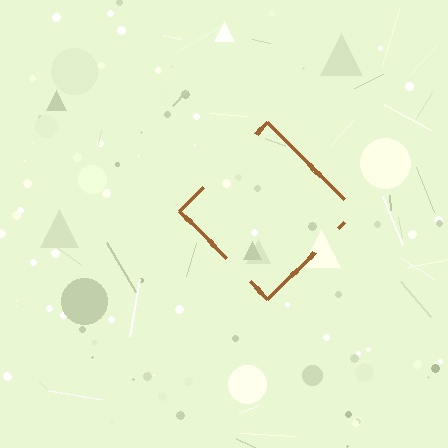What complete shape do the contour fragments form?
The contour fragments form a diamond.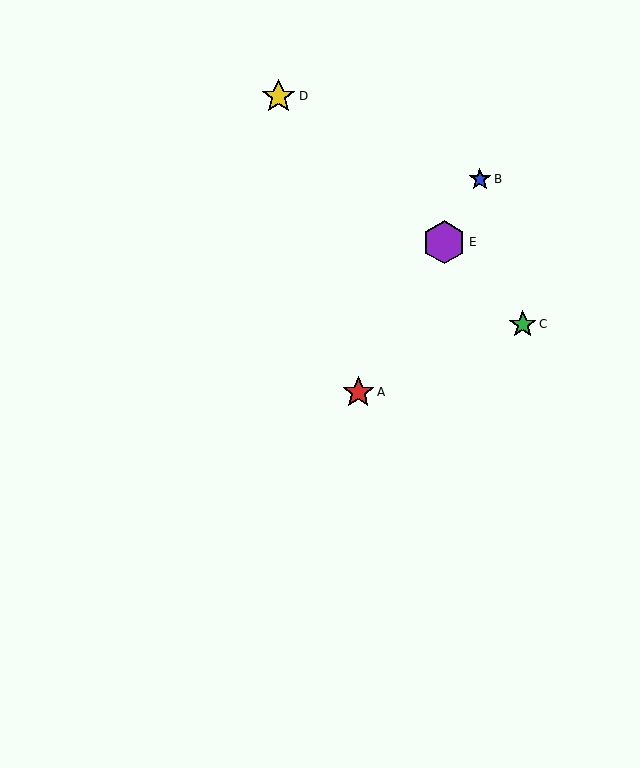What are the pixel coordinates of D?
Object D is at (278, 96).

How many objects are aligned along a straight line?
3 objects (A, B, E) are aligned along a straight line.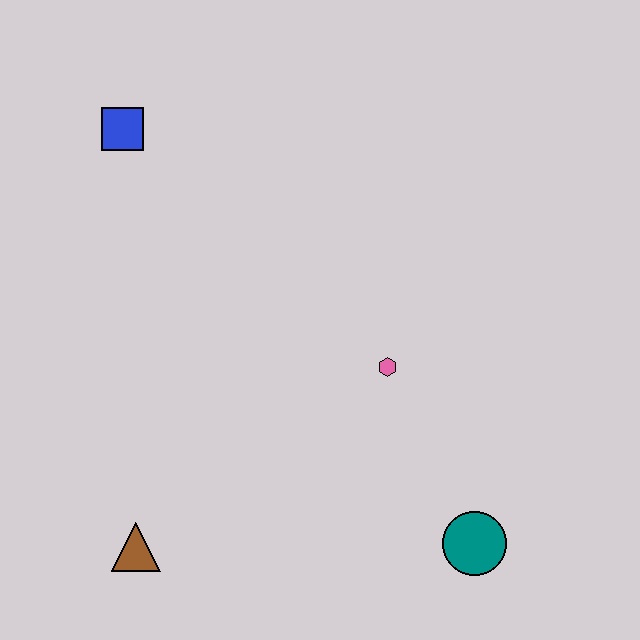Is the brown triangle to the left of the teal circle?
Yes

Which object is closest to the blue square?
The pink hexagon is closest to the blue square.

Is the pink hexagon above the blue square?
No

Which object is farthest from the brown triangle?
The blue square is farthest from the brown triangle.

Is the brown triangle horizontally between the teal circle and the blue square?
Yes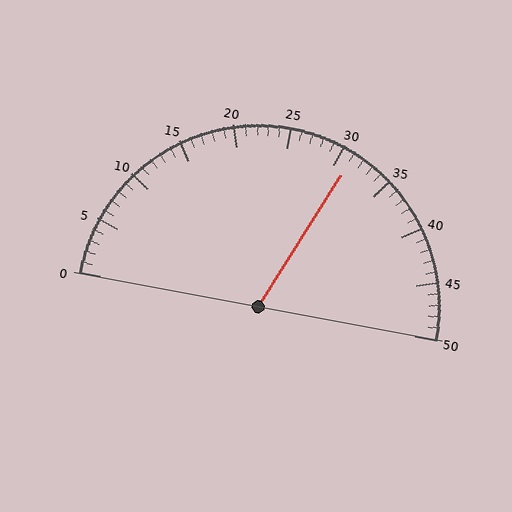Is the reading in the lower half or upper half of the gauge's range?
The reading is in the upper half of the range (0 to 50).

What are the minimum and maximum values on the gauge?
The gauge ranges from 0 to 50.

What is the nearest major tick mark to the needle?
The nearest major tick mark is 30.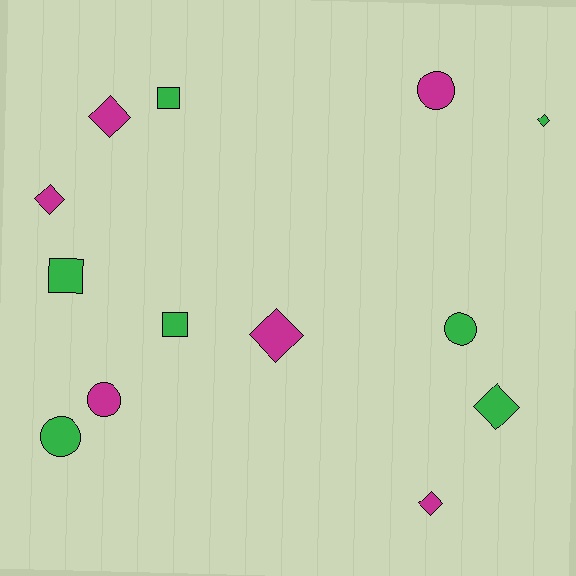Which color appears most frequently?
Green, with 7 objects.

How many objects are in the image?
There are 13 objects.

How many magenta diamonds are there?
There are 4 magenta diamonds.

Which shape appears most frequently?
Diamond, with 6 objects.